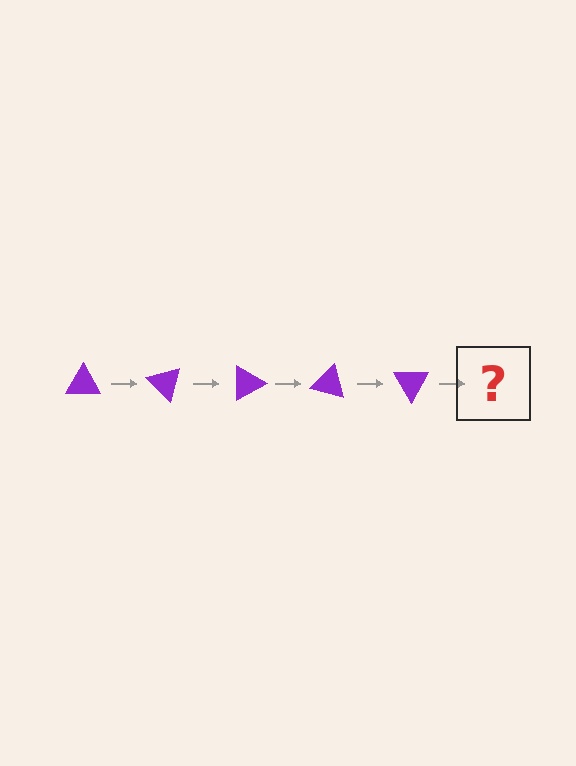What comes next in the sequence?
The next element should be a purple triangle rotated 225 degrees.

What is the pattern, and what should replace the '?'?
The pattern is that the triangle rotates 45 degrees each step. The '?' should be a purple triangle rotated 225 degrees.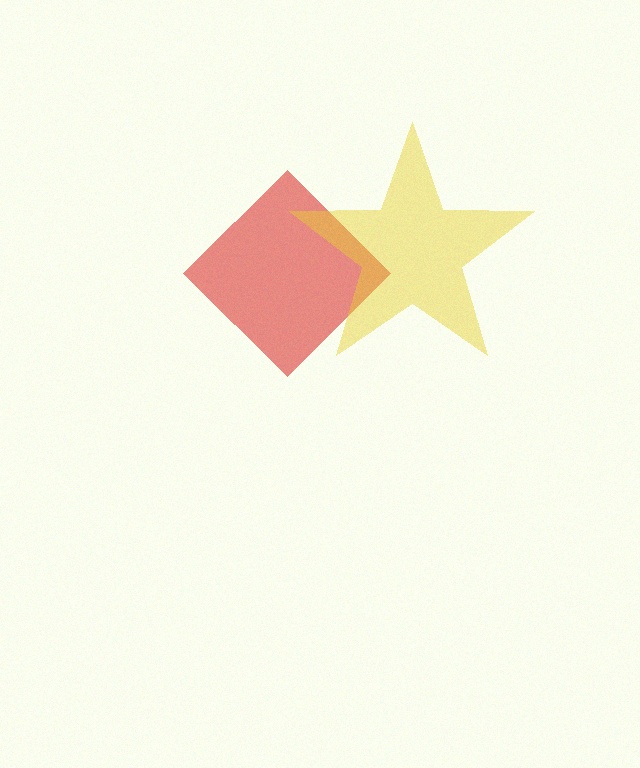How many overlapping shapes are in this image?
There are 2 overlapping shapes in the image.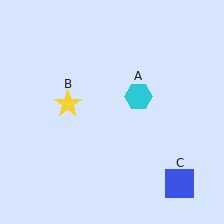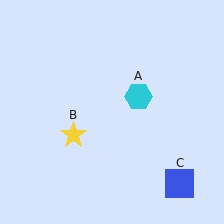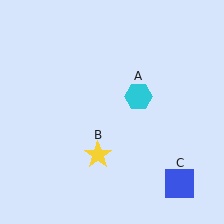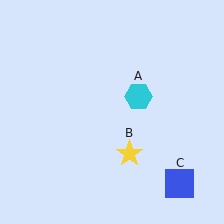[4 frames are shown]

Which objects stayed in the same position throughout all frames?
Cyan hexagon (object A) and blue square (object C) remained stationary.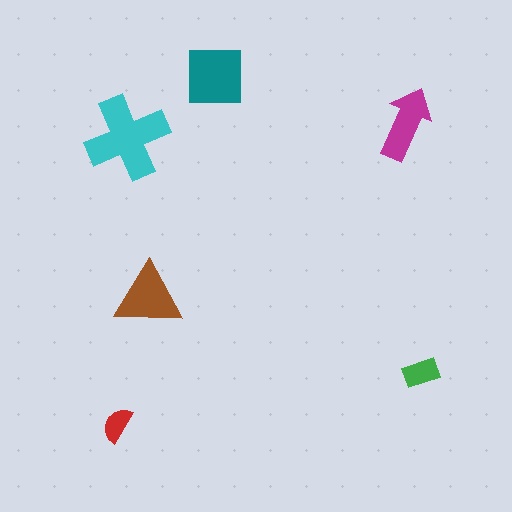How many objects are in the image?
There are 6 objects in the image.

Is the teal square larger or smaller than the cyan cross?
Smaller.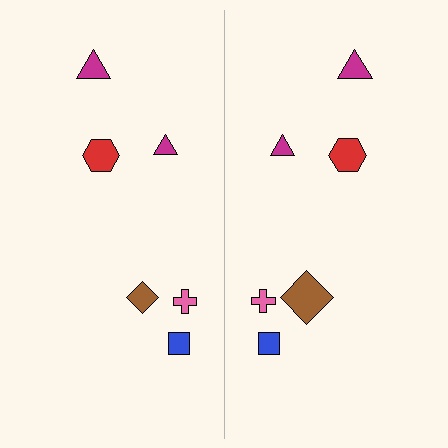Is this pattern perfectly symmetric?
No, the pattern is not perfectly symmetric. The brown diamond on the right side has a different size than its mirror counterpart.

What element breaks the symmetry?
The brown diamond on the right side has a different size than its mirror counterpart.